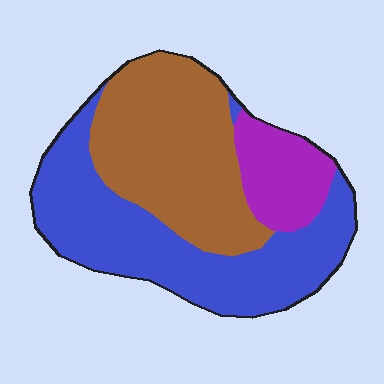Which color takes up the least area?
Purple, at roughly 15%.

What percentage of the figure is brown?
Brown covers roughly 40% of the figure.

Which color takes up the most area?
Blue, at roughly 45%.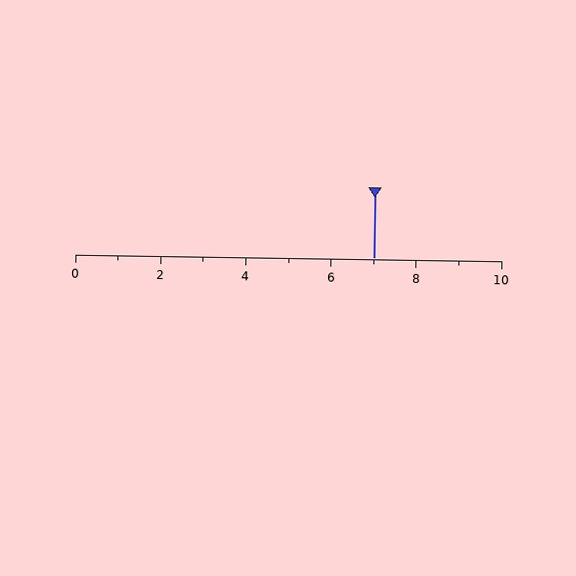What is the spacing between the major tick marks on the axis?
The major ticks are spaced 2 apart.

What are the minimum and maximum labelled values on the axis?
The axis runs from 0 to 10.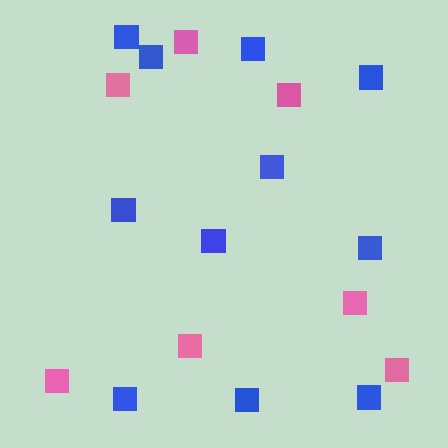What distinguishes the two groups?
There are 2 groups: one group of pink squares (7) and one group of blue squares (11).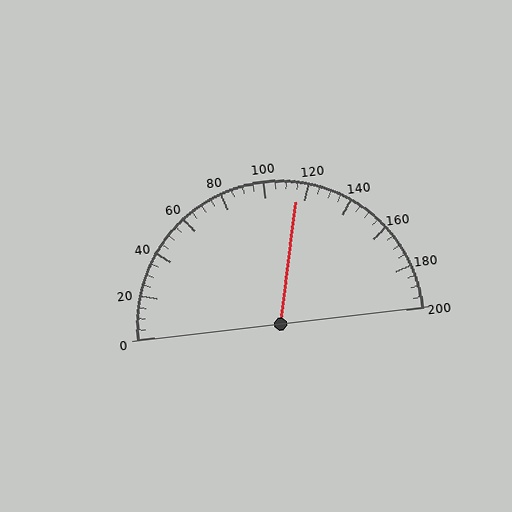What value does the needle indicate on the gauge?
The needle indicates approximately 115.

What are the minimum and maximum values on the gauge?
The gauge ranges from 0 to 200.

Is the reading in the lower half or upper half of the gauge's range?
The reading is in the upper half of the range (0 to 200).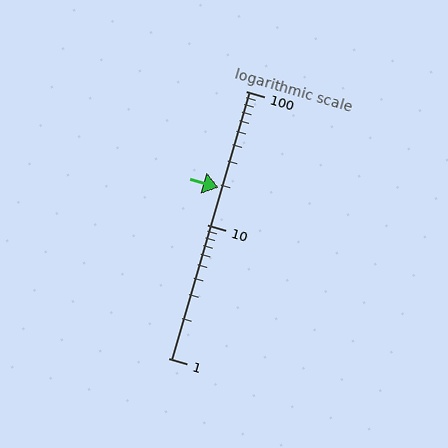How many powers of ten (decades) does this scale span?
The scale spans 2 decades, from 1 to 100.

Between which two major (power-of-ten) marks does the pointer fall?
The pointer is between 10 and 100.